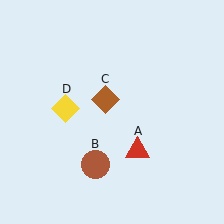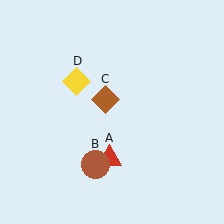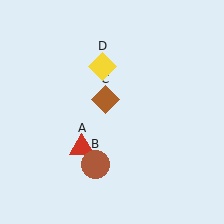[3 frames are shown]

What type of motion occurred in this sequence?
The red triangle (object A), yellow diamond (object D) rotated clockwise around the center of the scene.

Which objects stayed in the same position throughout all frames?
Brown circle (object B) and brown diamond (object C) remained stationary.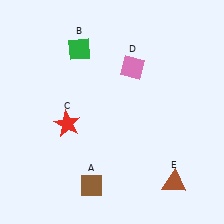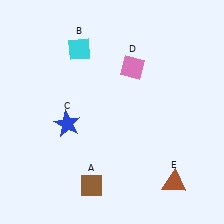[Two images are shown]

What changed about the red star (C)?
In Image 1, C is red. In Image 2, it changed to blue.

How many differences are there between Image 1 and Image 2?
There are 2 differences between the two images.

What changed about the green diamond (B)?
In Image 1, B is green. In Image 2, it changed to cyan.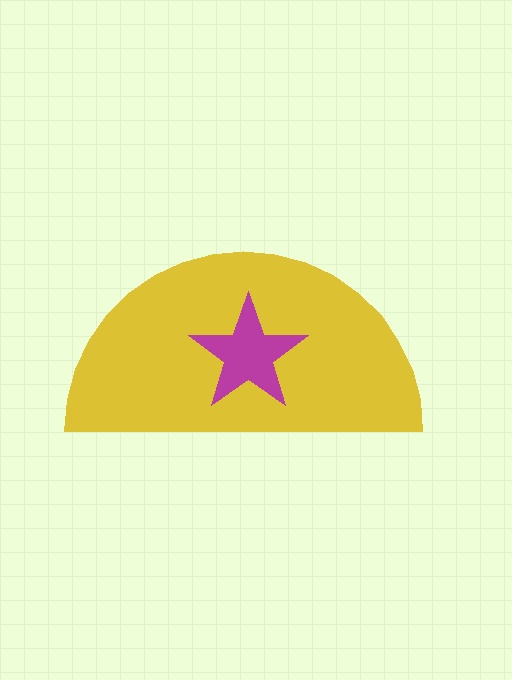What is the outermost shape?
The yellow semicircle.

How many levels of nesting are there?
2.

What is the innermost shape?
The magenta star.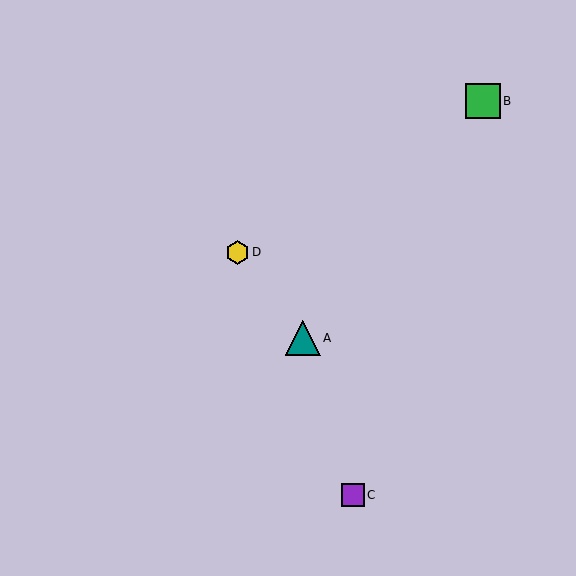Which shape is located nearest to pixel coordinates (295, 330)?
The teal triangle (labeled A) at (303, 338) is nearest to that location.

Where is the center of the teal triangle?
The center of the teal triangle is at (303, 338).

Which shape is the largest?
The green square (labeled B) is the largest.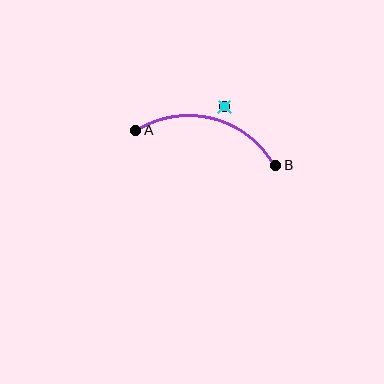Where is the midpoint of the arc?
The arc midpoint is the point on the curve farthest from the straight line joining A and B. It sits above that line.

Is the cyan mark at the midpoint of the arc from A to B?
No — the cyan mark does not lie on the arc at all. It sits slightly outside the curve.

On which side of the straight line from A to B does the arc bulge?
The arc bulges above the straight line connecting A and B.